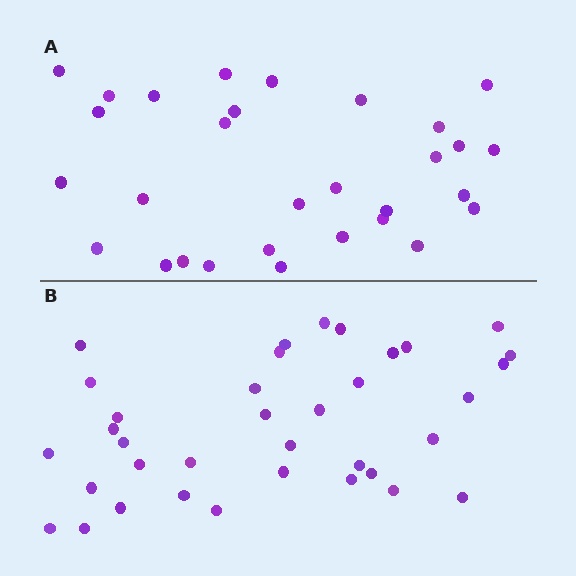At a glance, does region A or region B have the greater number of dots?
Region B (the bottom region) has more dots.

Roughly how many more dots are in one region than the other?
Region B has about 6 more dots than region A.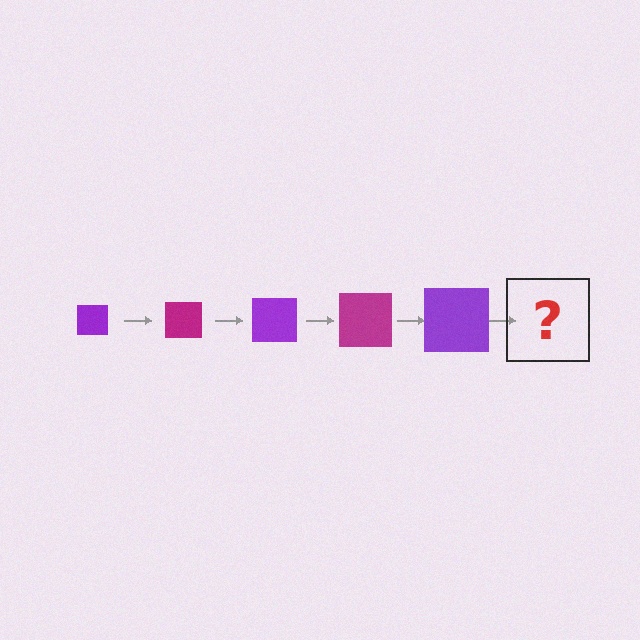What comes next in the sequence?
The next element should be a magenta square, larger than the previous one.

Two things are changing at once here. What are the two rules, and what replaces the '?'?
The two rules are that the square grows larger each step and the color cycles through purple and magenta. The '?' should be a magenta square, larger than the previous one.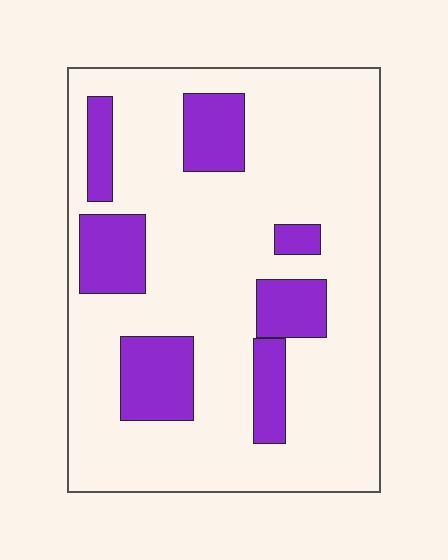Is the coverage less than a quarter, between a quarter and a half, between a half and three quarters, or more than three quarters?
Less than a quarter.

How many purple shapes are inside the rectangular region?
7.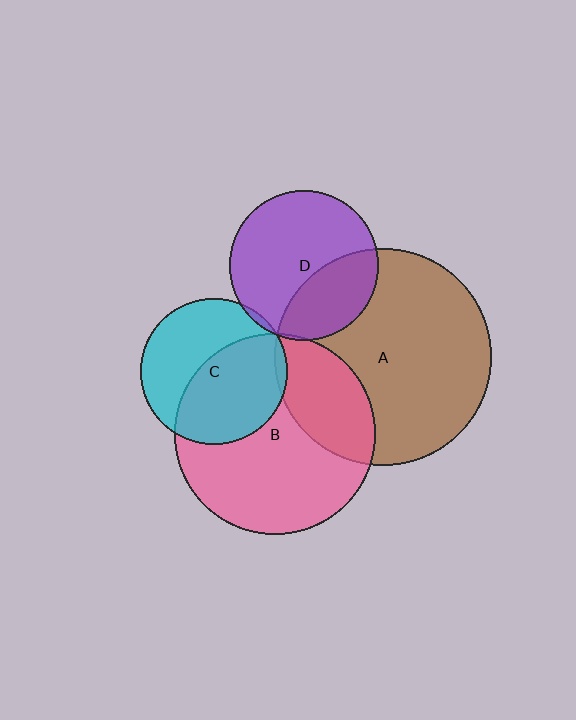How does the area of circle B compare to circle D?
Approximately 1.8 times.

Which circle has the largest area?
Circle A (brown).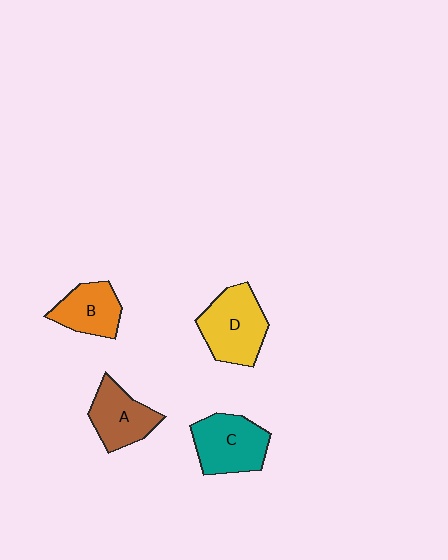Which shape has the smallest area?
Shape B (orange).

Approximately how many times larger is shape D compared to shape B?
Approximately 1.4 times.